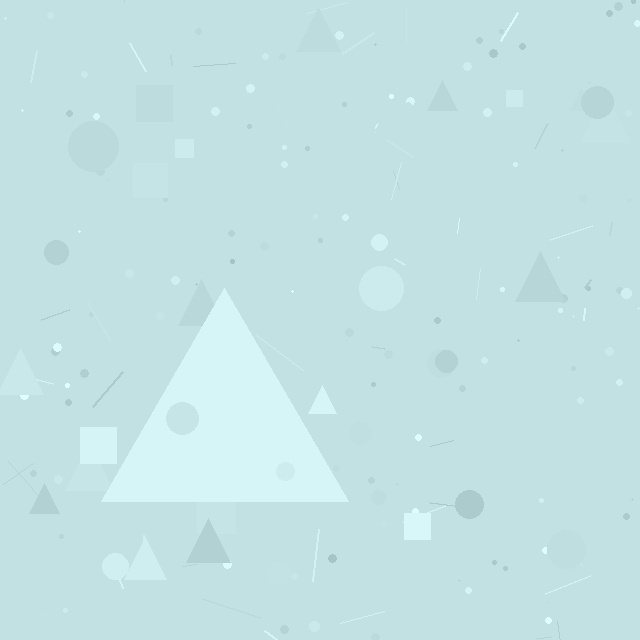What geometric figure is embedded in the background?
A triangle is embedded in the background.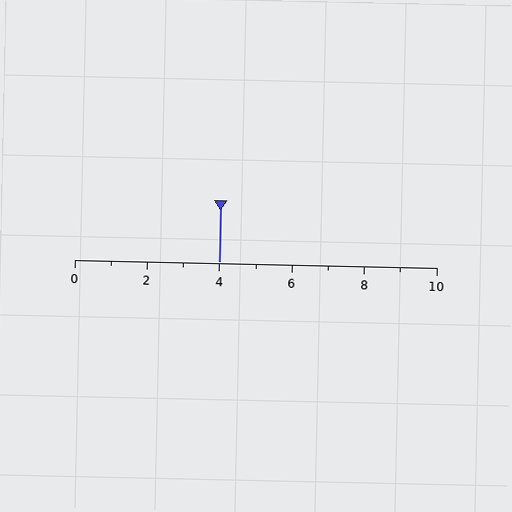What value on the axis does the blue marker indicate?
The marker indicates approximately 4.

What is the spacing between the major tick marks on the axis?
The major ticks are spaced 2 apart.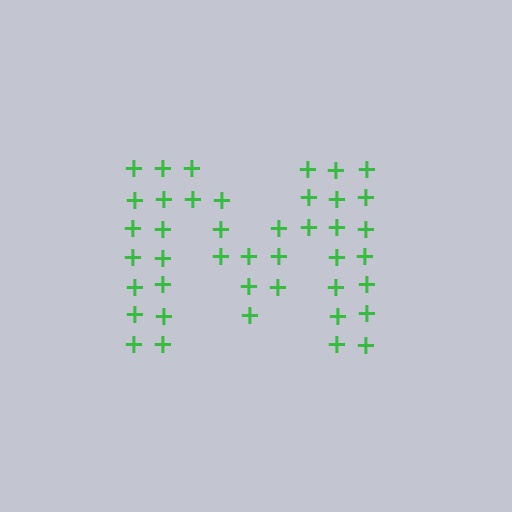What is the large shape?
The large shape is the letter M.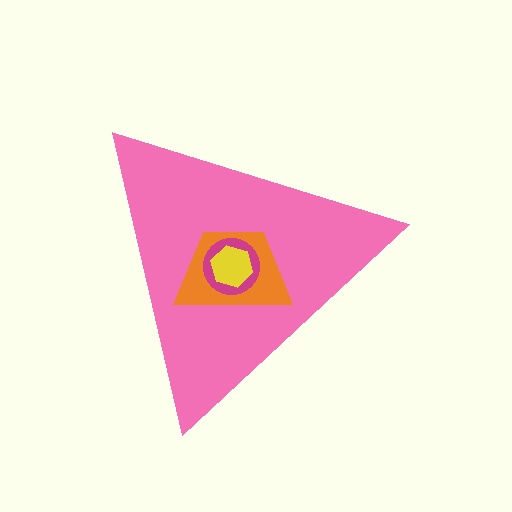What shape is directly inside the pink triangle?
The orange trapezoid.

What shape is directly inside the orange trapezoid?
The magenta circle.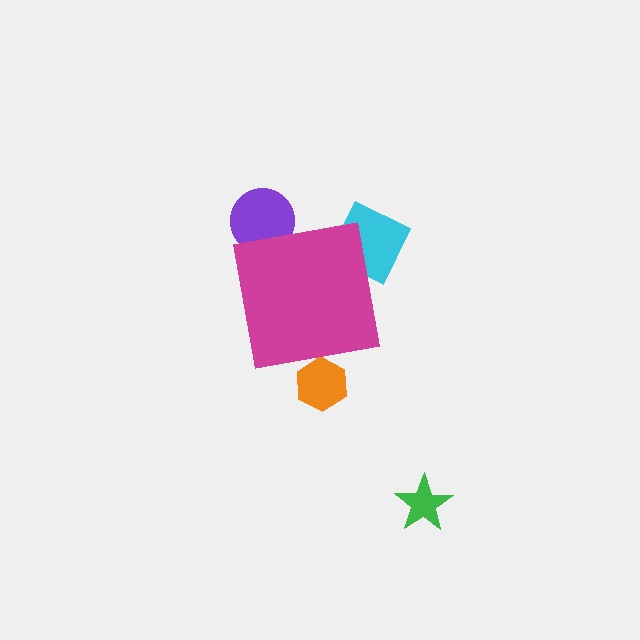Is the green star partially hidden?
No, the green star is fully visible.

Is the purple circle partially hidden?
Yes, the purple circle is partially hidden behind the magenta square.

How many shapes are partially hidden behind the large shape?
3 shapes are partially hidden.